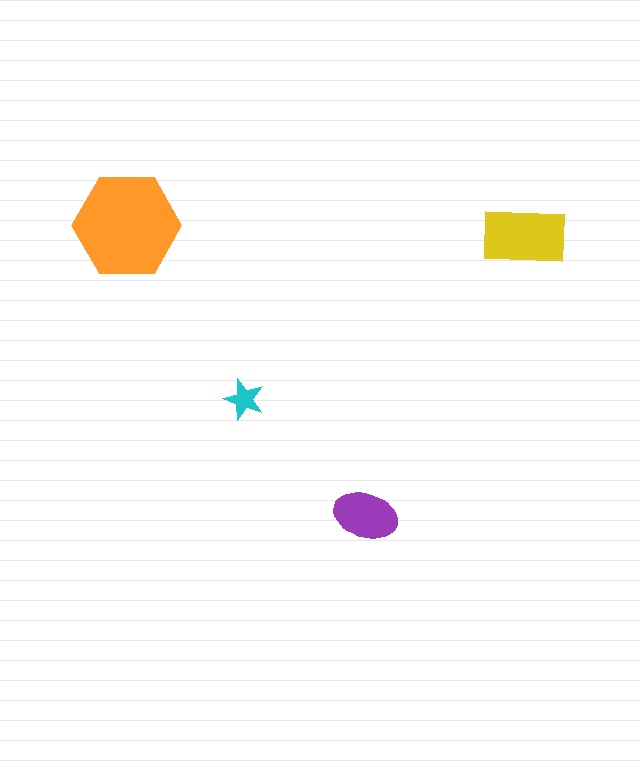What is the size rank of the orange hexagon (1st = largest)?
1st.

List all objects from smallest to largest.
The cyan star, the purple ellipse, the yellow rectangle, the orange hexagon.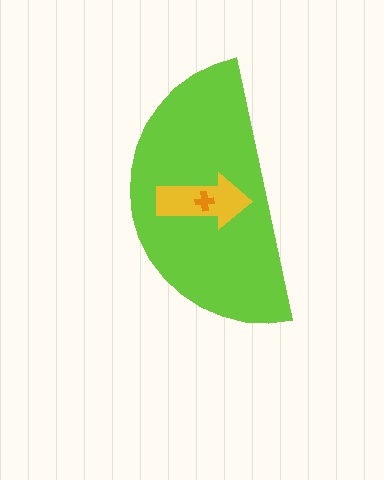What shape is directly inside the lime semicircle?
The yellow arrow.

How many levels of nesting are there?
3.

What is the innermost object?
The orange cross.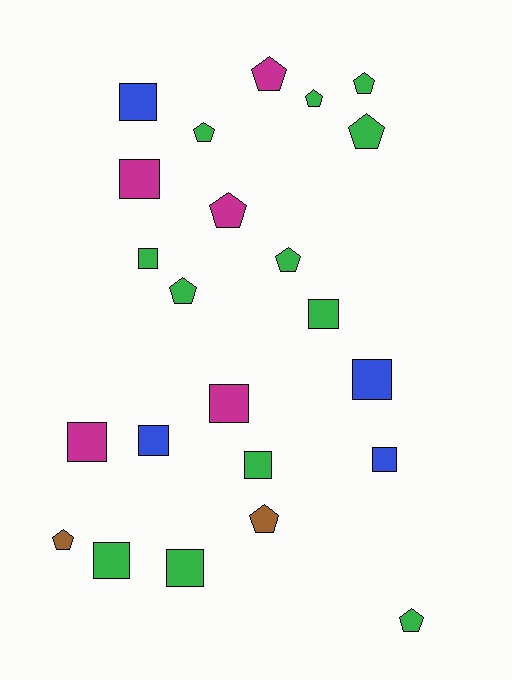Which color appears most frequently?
Green, with 12 objects.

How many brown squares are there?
There are no brown squares.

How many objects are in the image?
There are 23 objects.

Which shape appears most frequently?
Square, with 12 objects.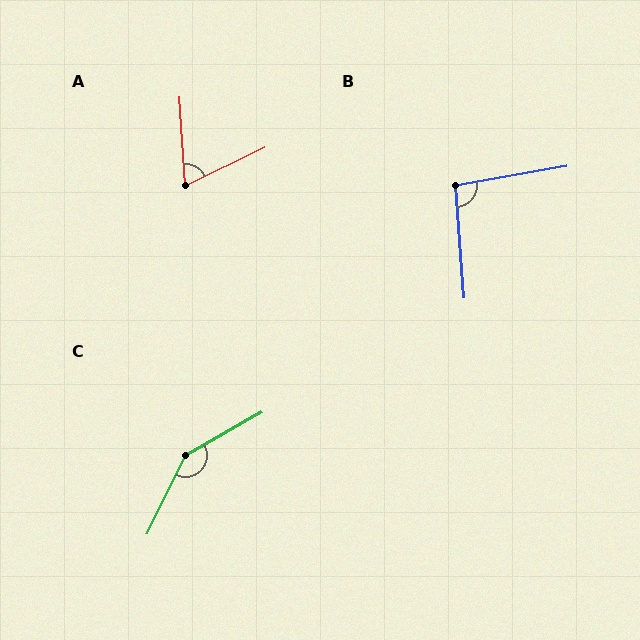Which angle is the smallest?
A, at approximately 68 degrees.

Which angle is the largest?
C, at approximately 146 degrees.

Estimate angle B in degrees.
Approximately 95 degrees.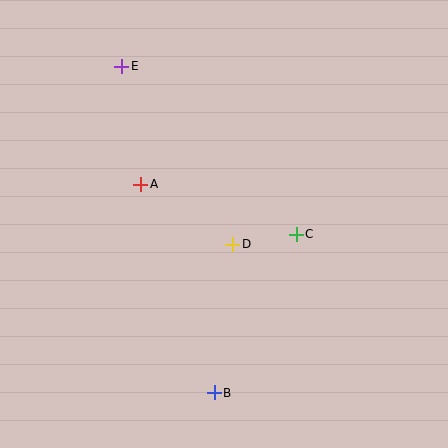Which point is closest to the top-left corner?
Point E is closest to the top-left corner.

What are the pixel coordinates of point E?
Point E is at (122, 66).